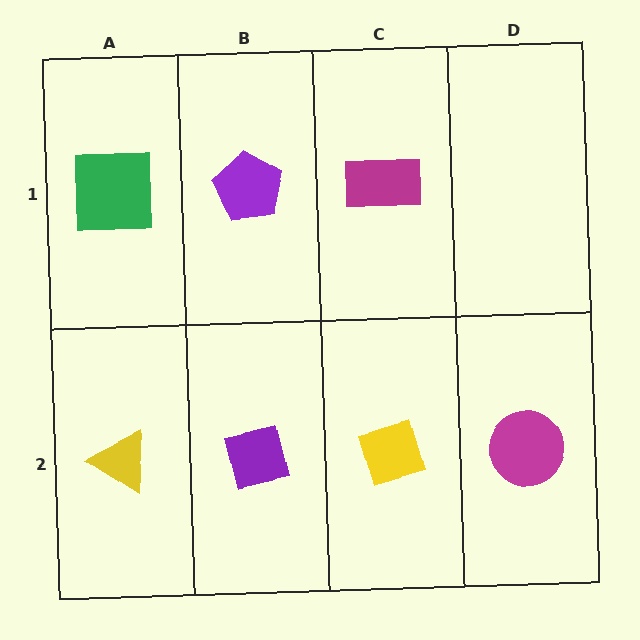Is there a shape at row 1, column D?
No, that cell is empty.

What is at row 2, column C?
A yellow diamond.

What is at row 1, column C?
A magenta rectangle.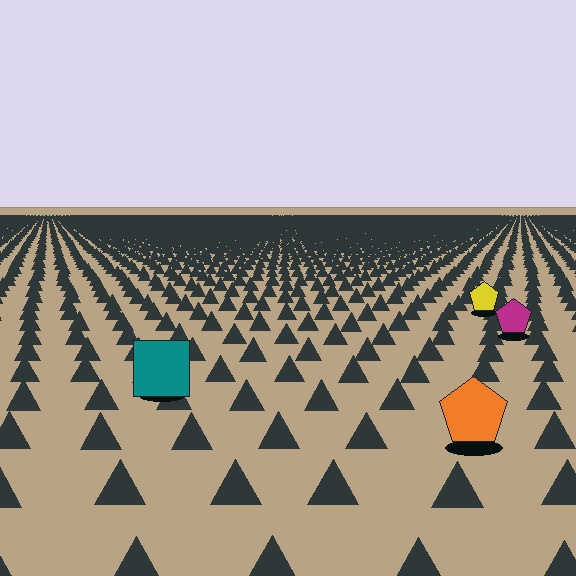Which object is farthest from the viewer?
The yellow pentagon is farthest from the viewer. It appears smaller and the ground texture around it is denser.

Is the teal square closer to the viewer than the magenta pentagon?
Yes. The teal square is closer — you can tell from the texture gradient: the ground texture is coarser near it.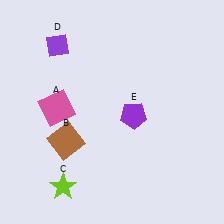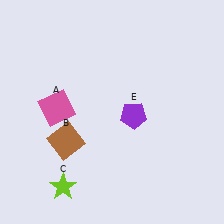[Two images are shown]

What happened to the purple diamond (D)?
The purple diamond (D) was removed in Image 2. It was in the top-left area of Image 1.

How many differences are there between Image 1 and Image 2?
There is 1 difference between the two images.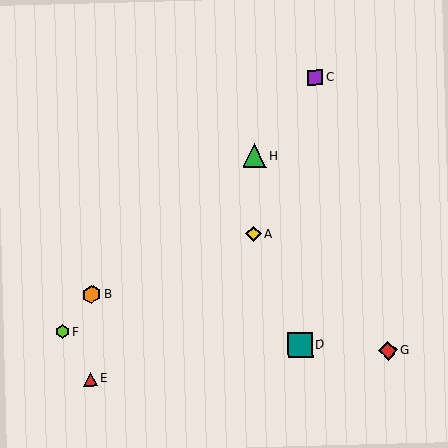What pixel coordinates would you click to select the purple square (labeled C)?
Click at (315, 77) to select the purple square C.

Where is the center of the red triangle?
The center of the red triangle is at (90, 379).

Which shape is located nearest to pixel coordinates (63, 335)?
The lime hexagon (labeled F) at (62, 332) is nearest to that location.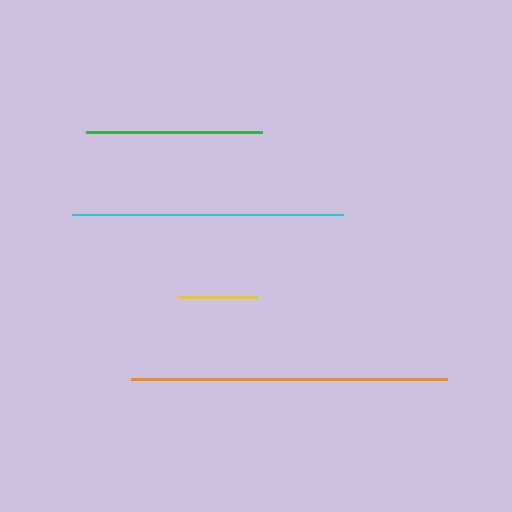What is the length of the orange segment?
The orange segment is approximately 316 pixels long.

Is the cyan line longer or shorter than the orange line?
The orange line is longer than the cyan line.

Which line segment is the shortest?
The yellow line is the shortest at approximately 78 pixels.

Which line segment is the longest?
The orange line is the longest at approximately 316 pixels.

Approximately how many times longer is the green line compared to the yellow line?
The green line is approximately 2.3 times the length of the yellow line.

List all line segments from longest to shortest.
From longest to shortest: orange, cyan, green, yellow.